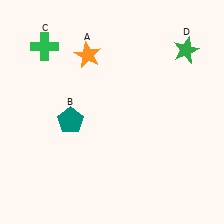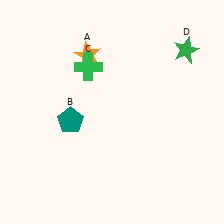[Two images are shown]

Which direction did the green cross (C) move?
The green cross (C) moved right.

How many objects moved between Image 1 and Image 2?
1 object moved between the two images.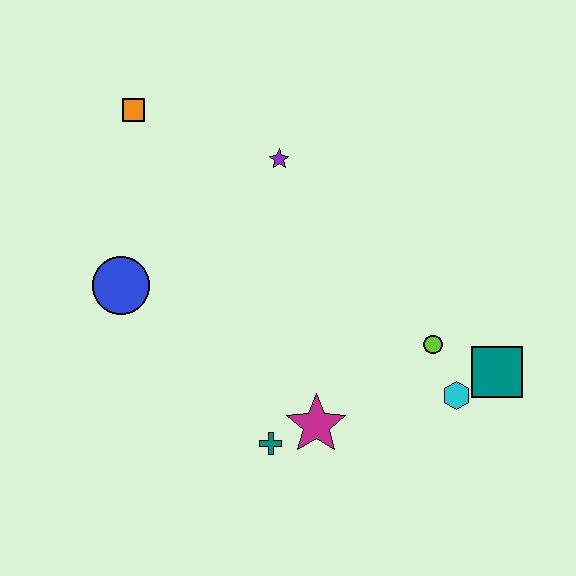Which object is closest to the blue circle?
The orange square is closest to the blue circle.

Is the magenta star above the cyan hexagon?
No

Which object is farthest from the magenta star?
The orange square is farthest from the magenta star.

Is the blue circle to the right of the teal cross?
No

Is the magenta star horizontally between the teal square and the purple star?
Yes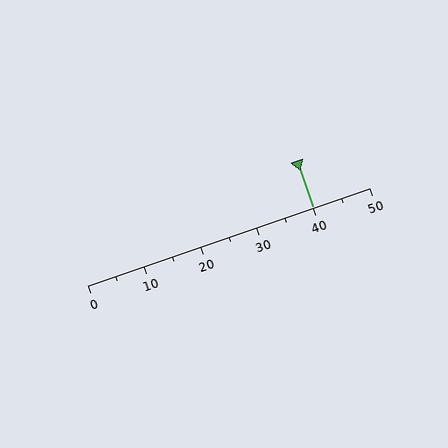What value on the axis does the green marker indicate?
The marker indicates approximately 40.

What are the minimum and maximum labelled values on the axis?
The axis runs from 0 to 50.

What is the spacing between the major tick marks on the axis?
The major ticks are spaced 10 apart.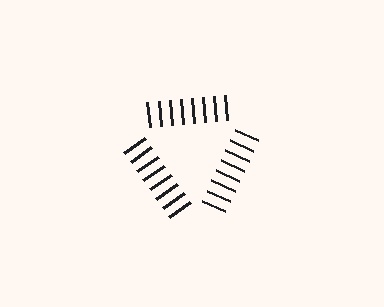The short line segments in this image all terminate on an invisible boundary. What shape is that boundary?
An illusory triangle — the line segments terminate on its edges but no continuous stroke is drawn.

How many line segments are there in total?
24 — 8 along each of the 3 edges.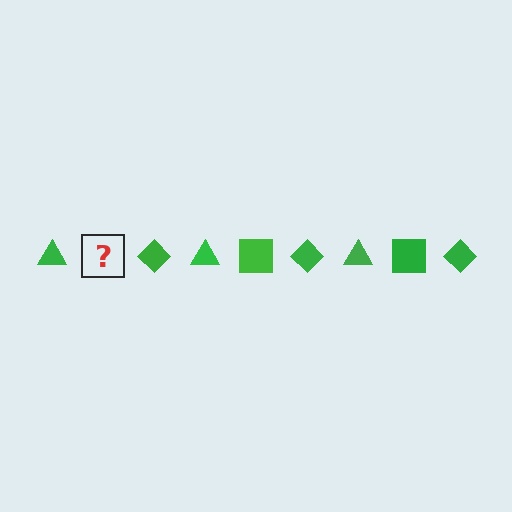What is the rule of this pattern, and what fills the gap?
The rule is that the pattern cycles through triangle, square, diamond shapes in green. The gap should be filled with a green square.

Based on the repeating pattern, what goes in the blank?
The blank should be a green square.